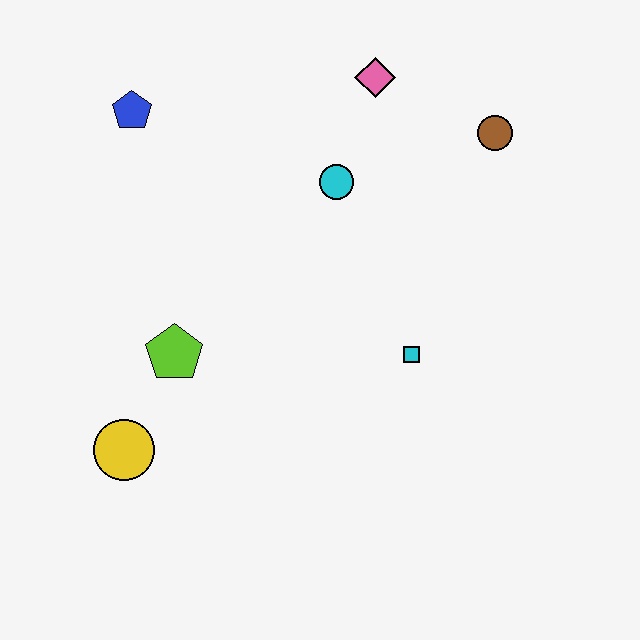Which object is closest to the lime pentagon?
The yellow circle is closest to the lime pentagon.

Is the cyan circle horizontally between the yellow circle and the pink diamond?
Yes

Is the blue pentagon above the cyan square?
Yes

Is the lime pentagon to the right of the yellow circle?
Yes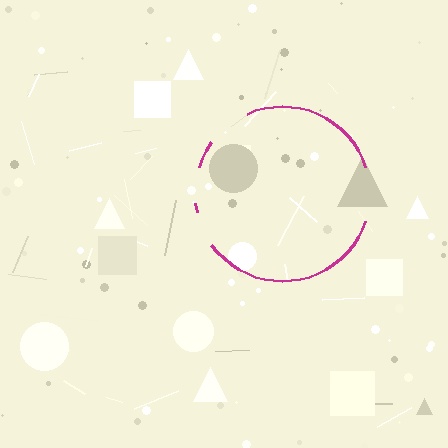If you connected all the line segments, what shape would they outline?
They would outline a circle.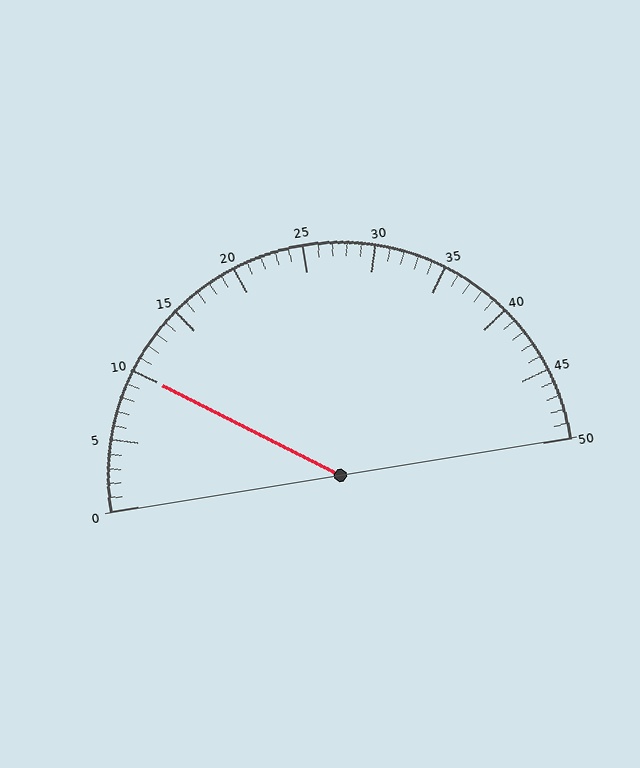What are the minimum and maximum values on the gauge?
The gauge ranges from 0 to 50.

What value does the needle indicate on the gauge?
The needle indicates approximately 10.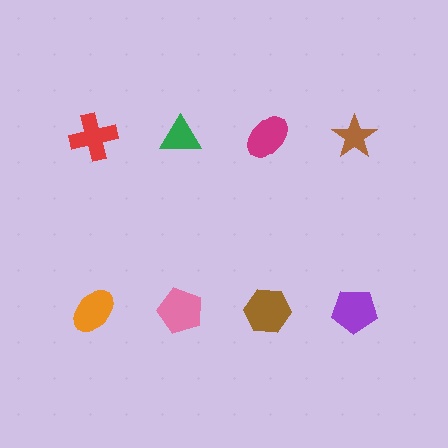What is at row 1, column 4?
A brown star.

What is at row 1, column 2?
A green triangle.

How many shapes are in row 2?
4 shapes.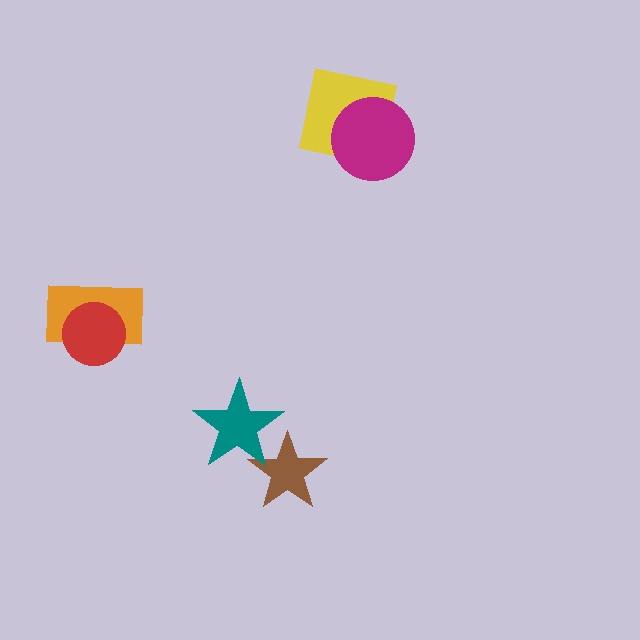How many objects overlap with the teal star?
1 object overlaps with the teal star.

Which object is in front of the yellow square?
The magenta circle is in front of the yellow square.